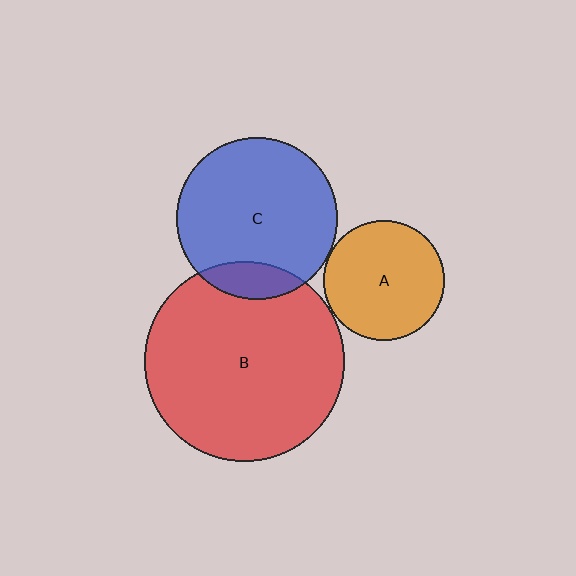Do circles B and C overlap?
Yes.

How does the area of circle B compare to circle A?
Approximately 2.8 times.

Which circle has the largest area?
Circle B (red).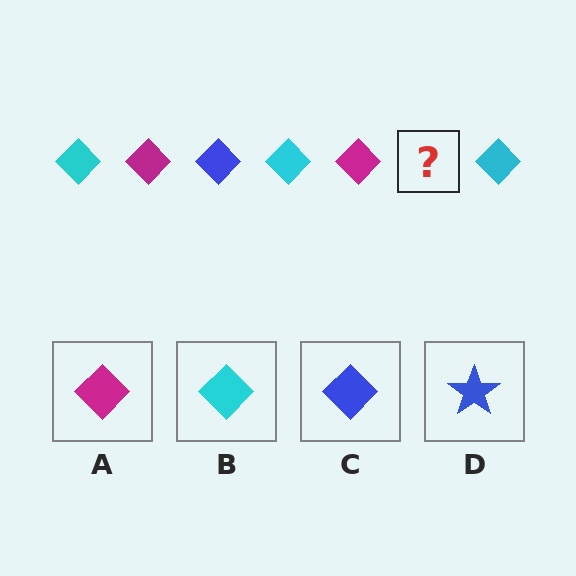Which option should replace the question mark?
Option C.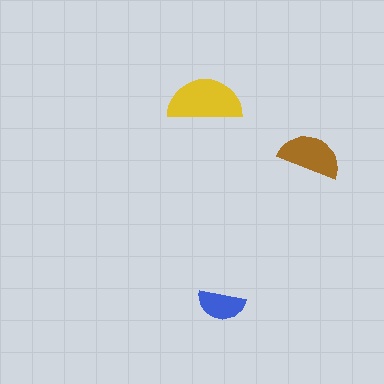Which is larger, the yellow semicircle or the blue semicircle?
The yellow one.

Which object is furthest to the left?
The yellow semicircle is leftmost.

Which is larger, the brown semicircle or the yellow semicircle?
The yellow one.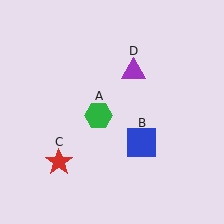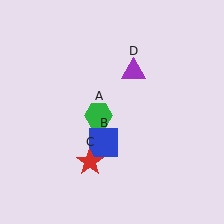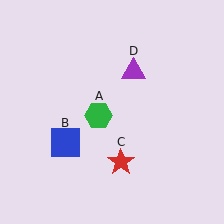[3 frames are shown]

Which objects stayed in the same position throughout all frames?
Green hexagon (object A) and purple triangle (object D) remained stationary.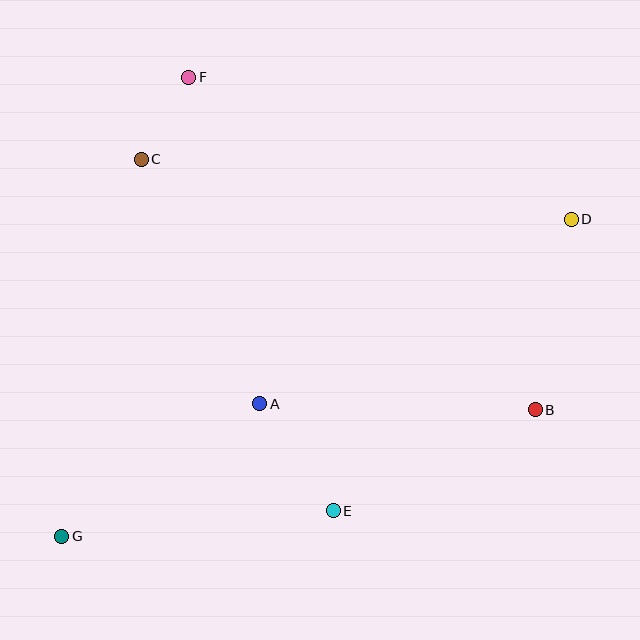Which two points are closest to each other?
Points C and F are closest to each other.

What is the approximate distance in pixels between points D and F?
The distance between D and F is approximately 408 pixels.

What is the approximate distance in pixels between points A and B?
The distance between A and B is approximately 276 pixels.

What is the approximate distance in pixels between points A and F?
The distance between A and F is approximately 334 pixels.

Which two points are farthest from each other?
Points D and G are farthest from each other.